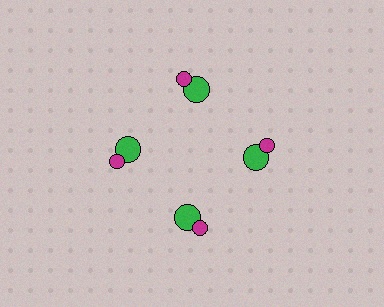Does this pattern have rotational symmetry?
Yes, this pattern has 4-fold rotational symmetry. It looks the same after rotating 90 degrees around the center.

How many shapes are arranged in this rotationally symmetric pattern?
There are 8 shapes, arranged in 4 groups of 2.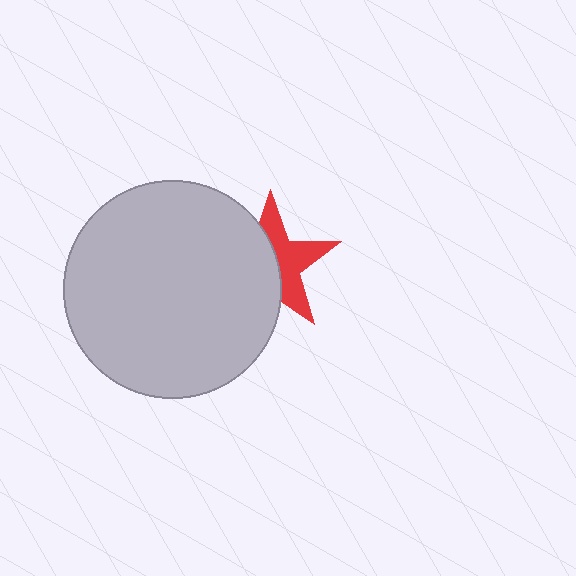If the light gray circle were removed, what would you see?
You would see the complete red star.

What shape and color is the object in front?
The object in front is a light gray circle.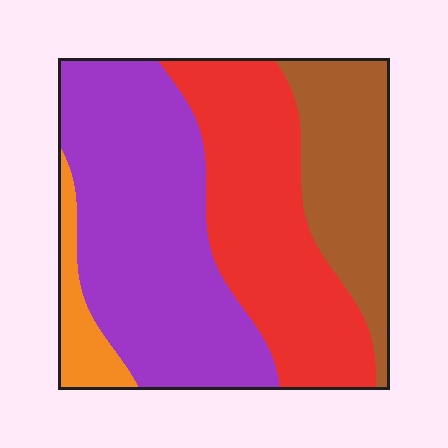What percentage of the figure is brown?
Brown covers around 20% of the figure.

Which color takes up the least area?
Orange, at roughly 5%.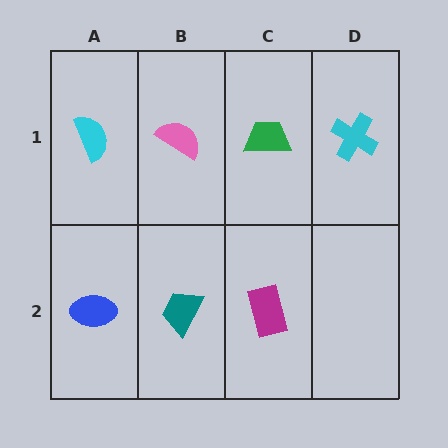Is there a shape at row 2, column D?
No, that cell is empty.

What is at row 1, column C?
A green trapezoid.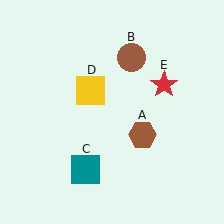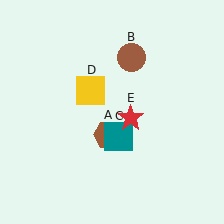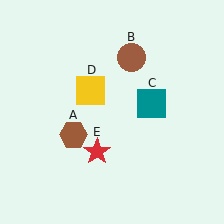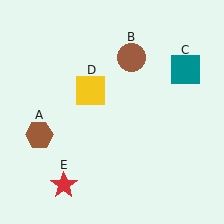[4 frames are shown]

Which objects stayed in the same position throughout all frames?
Brown circle (object B) and yellow square (object D) remained stationary.